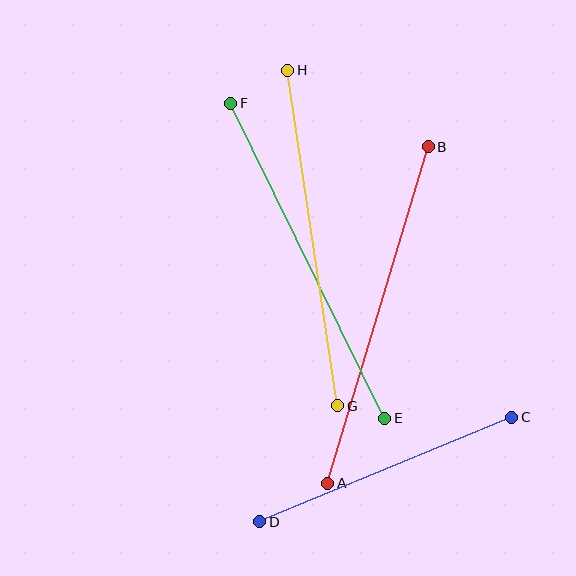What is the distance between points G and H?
The distance is approximately 340 pixels.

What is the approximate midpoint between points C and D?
The midpoint is at approximately (386, 470) pixels.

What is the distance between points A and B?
The distance is approximately 351 pixels.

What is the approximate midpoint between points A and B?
The midpoint is at approximately (378, 315) pixels.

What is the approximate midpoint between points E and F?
The midpoint is at approximately (308, 261) pixels.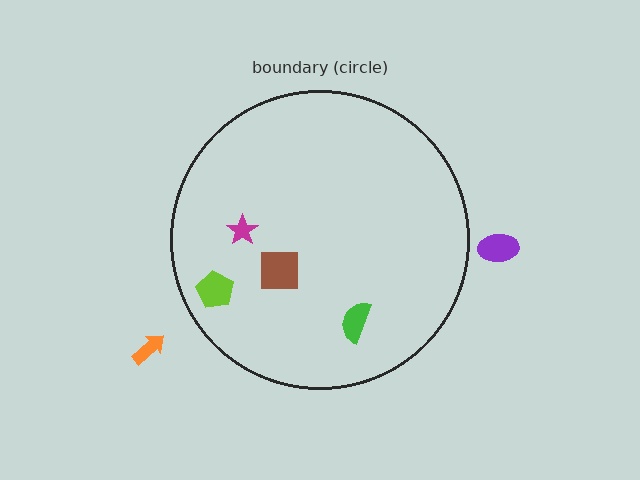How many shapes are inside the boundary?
4 inside, 2 outside.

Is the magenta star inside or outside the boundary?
Inside.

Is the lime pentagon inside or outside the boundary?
Inside.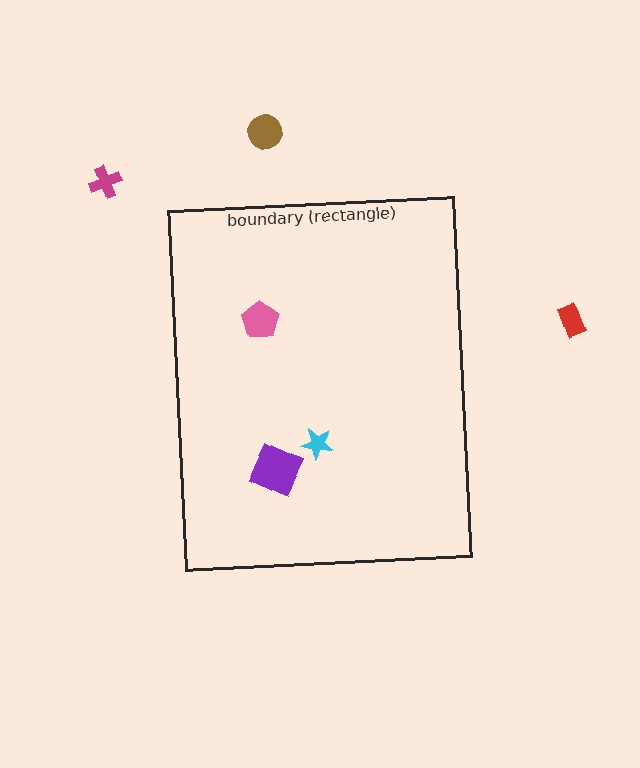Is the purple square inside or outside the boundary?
Inside.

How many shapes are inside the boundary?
3 inside, 3 outside.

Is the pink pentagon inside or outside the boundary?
Inside.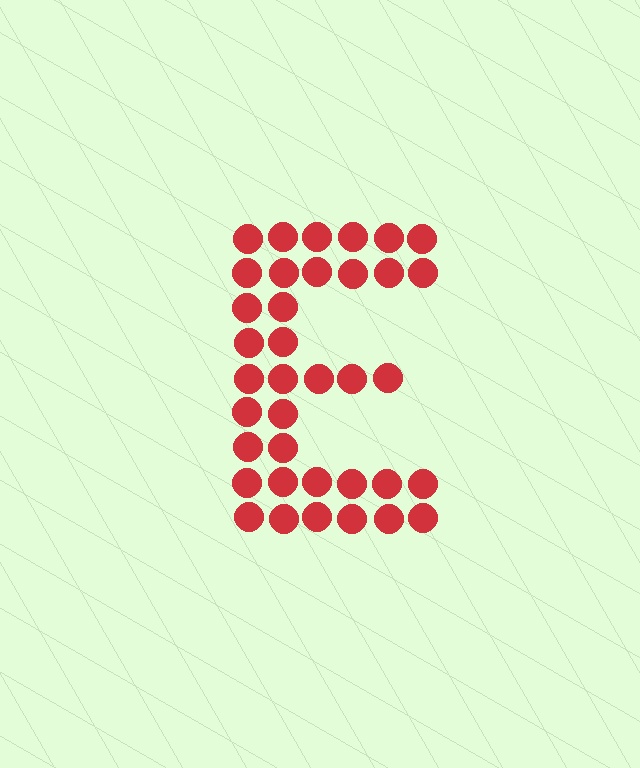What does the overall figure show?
The overall figure shows the letter E.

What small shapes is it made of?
It is made of small circles.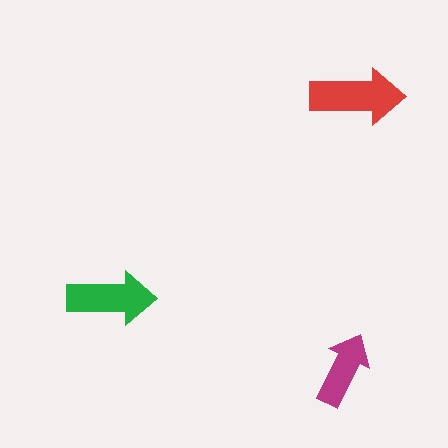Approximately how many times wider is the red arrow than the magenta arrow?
About 1.5 times wider.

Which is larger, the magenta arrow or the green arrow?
The green one.